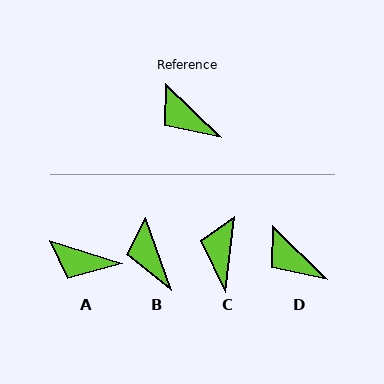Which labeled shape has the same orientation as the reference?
D.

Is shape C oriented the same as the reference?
No, it is off by about 53 degrees.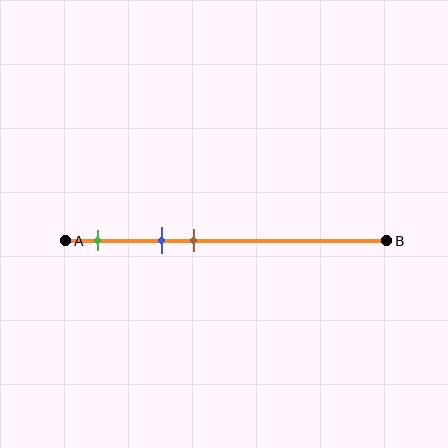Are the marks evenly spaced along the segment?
Yes, the marks are approximately evenly spaced.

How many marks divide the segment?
There are 3 marks dividing the segment.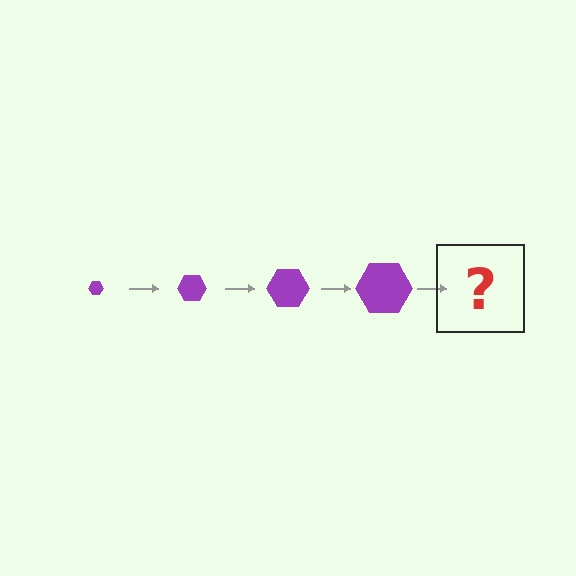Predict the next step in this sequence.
The next step is a purple hexagon, larger than the previous one.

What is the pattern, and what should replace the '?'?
The pattern is that the hexagon gets progressively larger each step. The '?' should be a purple hexagon, larger than the previous one.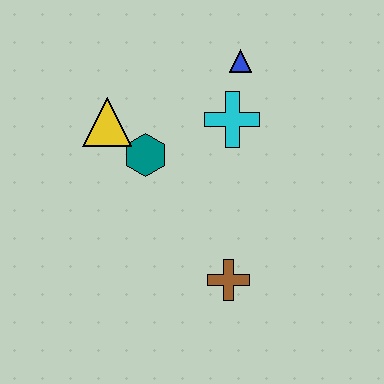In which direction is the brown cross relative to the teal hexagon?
The brown cross is below the teal hexagon.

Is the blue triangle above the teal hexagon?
Yes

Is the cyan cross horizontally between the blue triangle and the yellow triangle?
Yes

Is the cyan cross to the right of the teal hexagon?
Yes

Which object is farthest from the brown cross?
The blue triangle is farthest from the brown cross.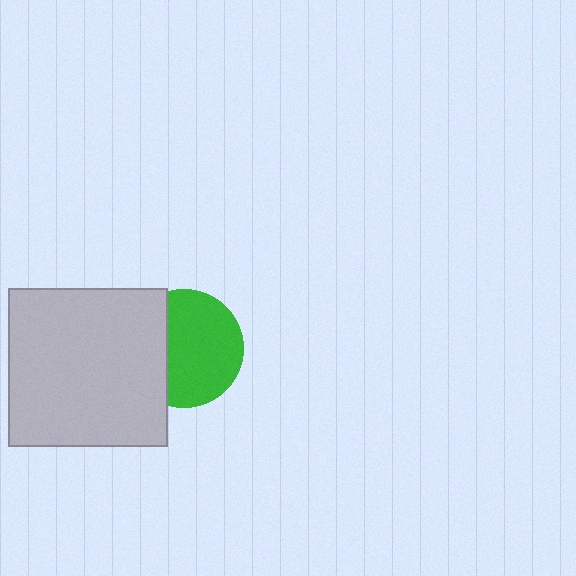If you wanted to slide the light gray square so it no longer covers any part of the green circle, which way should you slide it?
Slide it left — that is the most direct way to separate the two shapes.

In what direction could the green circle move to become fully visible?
The green circle could move right. That would shift it out from behind the light gray square entirely.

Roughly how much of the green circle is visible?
Most of it is visible (roughly 67%).